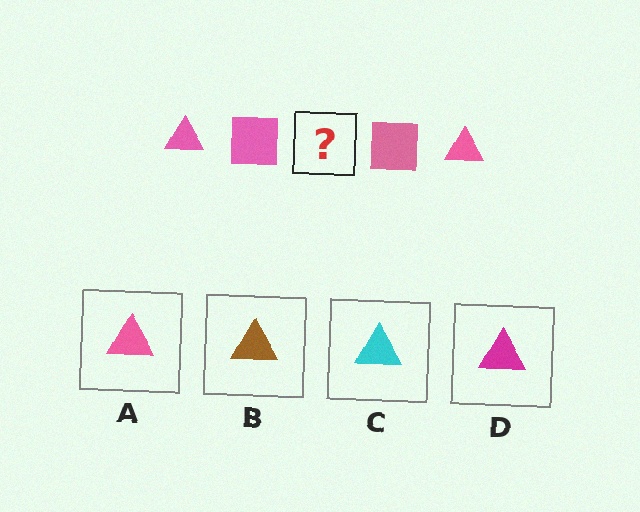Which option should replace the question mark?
Option A.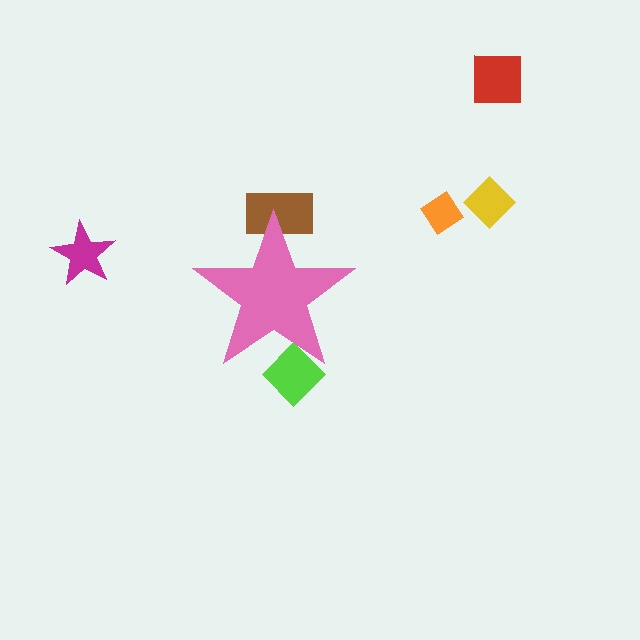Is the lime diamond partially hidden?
Yes, the lime diamond is partially hidden behind the pink star.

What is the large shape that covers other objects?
A pink star.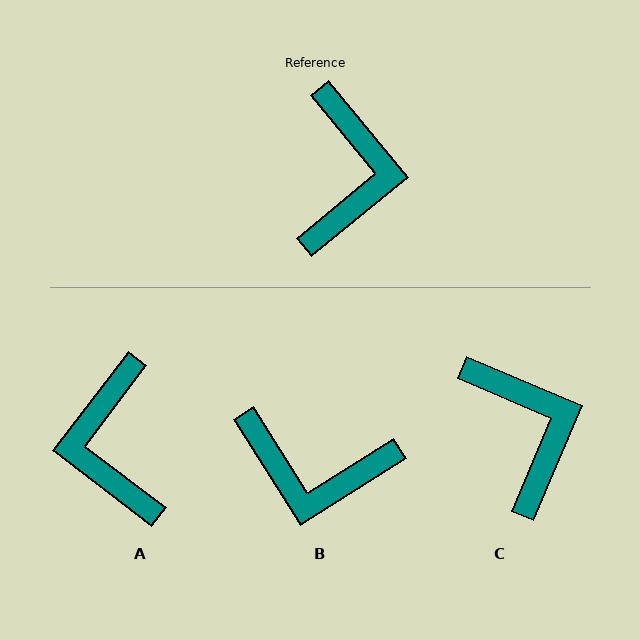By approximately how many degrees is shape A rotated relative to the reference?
Approximately 167 degrees clockwise.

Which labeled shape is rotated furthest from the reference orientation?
A, about 167 degrees away.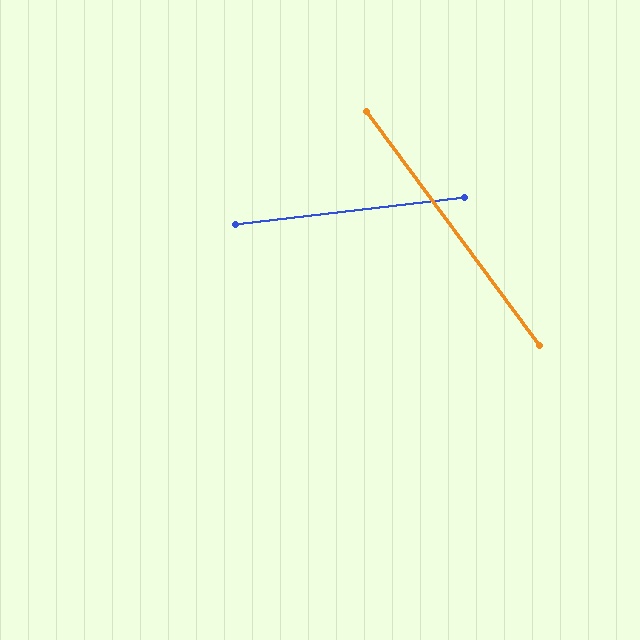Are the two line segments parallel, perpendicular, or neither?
Neither parallel nor perpendicular — they differ by about 60°.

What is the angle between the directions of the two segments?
Approximately 60 degrees.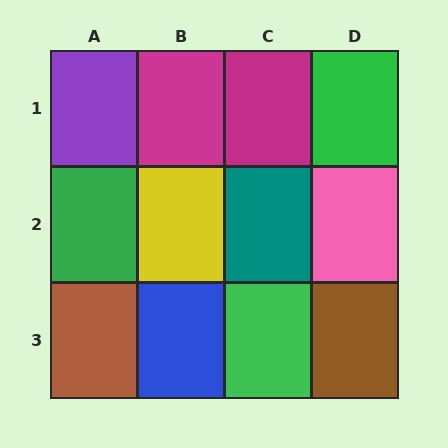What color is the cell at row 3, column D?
Brown.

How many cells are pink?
1 cell is pink.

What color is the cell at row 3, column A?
Brown.